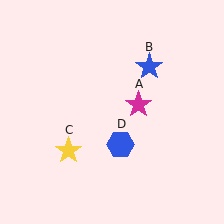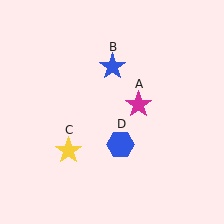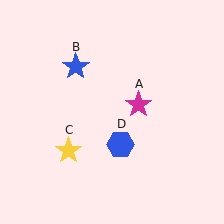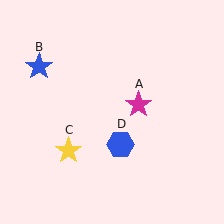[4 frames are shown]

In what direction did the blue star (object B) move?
The blue star (object B) moved left.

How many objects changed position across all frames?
1 object changed position: blue star (object B).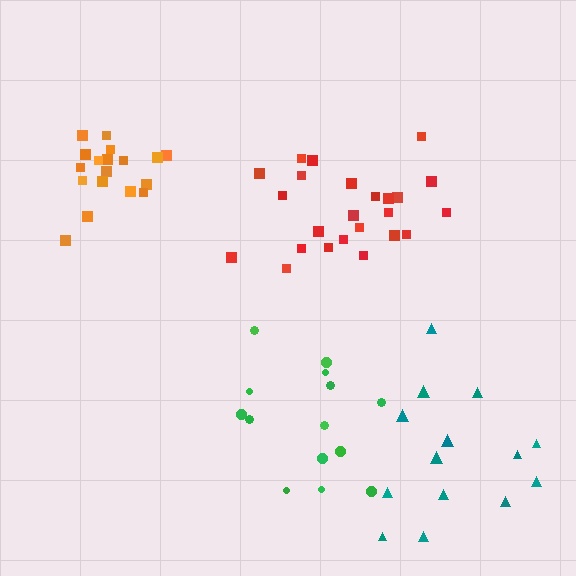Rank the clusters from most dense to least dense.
orange, red, green, teal.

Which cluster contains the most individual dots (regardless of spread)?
Red (24).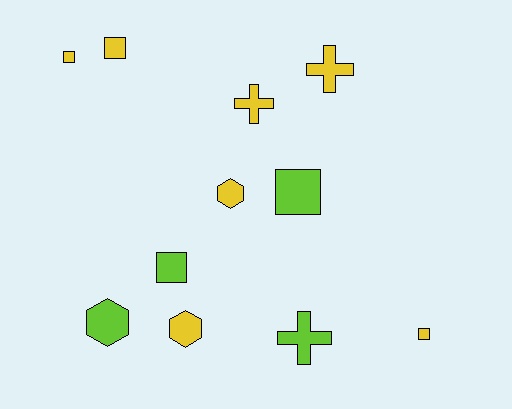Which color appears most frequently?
Yellow, with 7 objects.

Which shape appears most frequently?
Square, with 5 objects.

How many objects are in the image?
There are 11 objects.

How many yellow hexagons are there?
There are 2 yellow hexagons.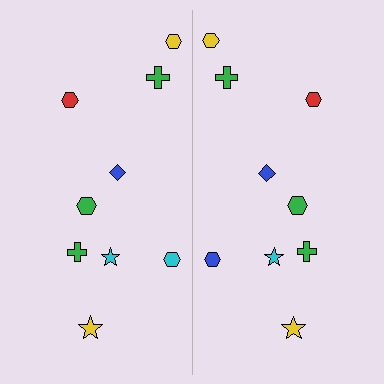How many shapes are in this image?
There are 18 shapes in this image.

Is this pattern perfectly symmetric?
No, the pattern is not perfectly symmetric. The blue hexagon on the right side breaks the symmetry — its mirror counterpart is cyan.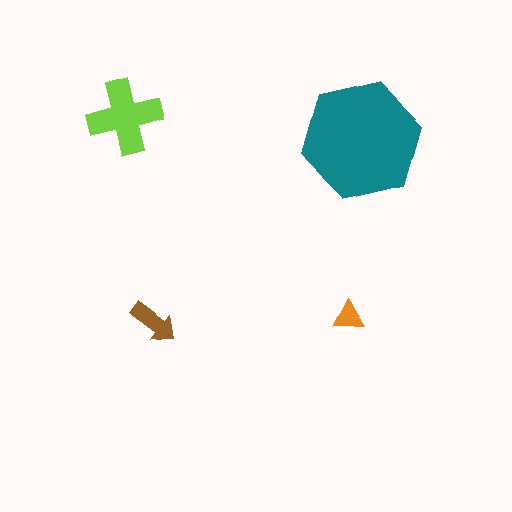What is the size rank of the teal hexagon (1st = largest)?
1st.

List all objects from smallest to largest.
The orange triangle, the brown arrow, the lime cross, the teal hexagon.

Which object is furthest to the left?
The lime cross is leftmost.